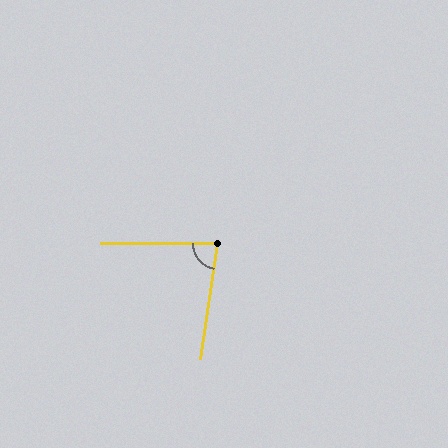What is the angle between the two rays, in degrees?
Approximately 81 degrees.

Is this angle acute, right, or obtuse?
It is acute.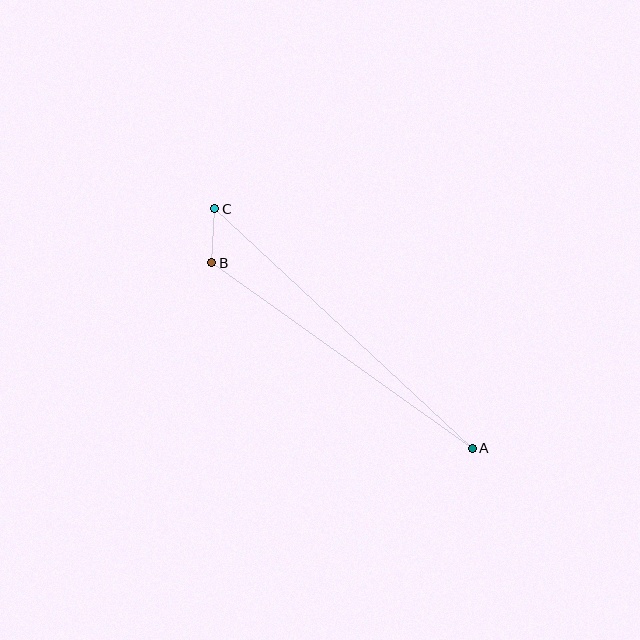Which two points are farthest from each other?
Points A and C are farthest from each other.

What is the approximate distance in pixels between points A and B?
The distance between A and B is approximately 320 pixels.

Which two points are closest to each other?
Points B and C are closest to each other.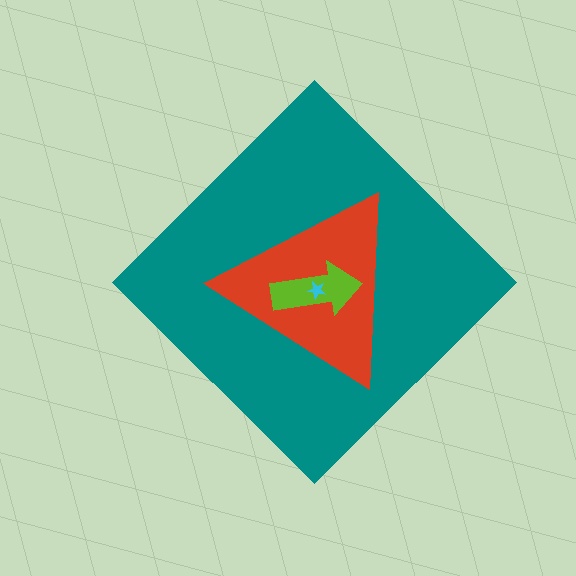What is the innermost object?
The cyan star.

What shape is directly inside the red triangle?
The lime arrow.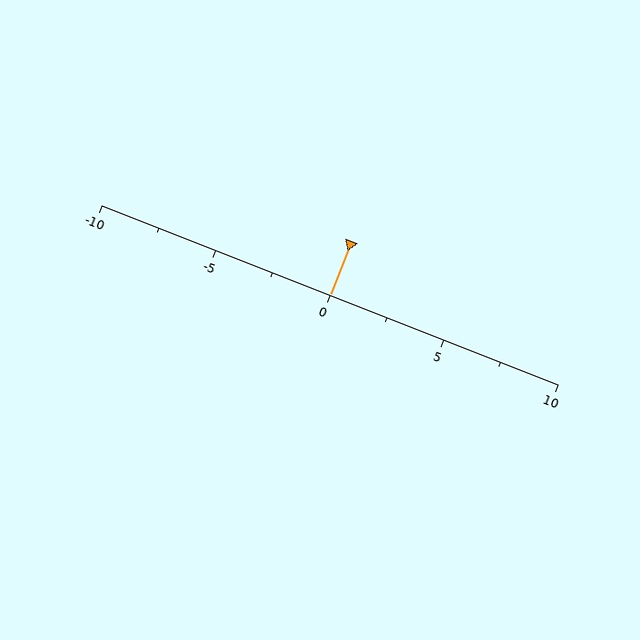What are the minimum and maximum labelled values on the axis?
The axis runs from -10 to 10.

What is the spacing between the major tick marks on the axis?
The major ticks are spaced 5 apart.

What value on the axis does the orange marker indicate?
The marker indicates approximately 0.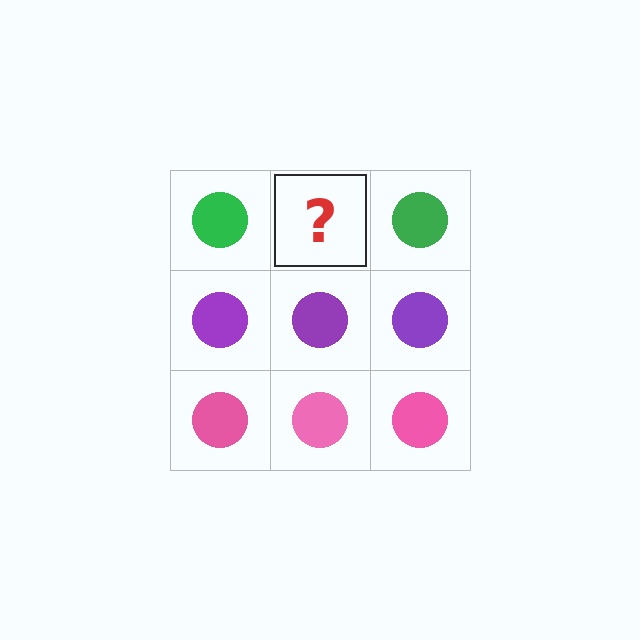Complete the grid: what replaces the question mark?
The question mark should be replaced with a green circle.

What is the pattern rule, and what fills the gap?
The rule is that each row has a consistent color. The gap should be filled with a green circle.